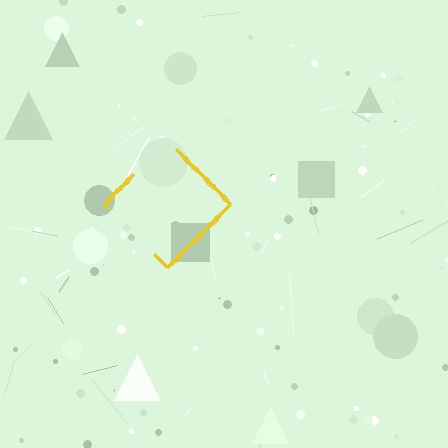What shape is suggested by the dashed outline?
The dashed outline suggests a diamond.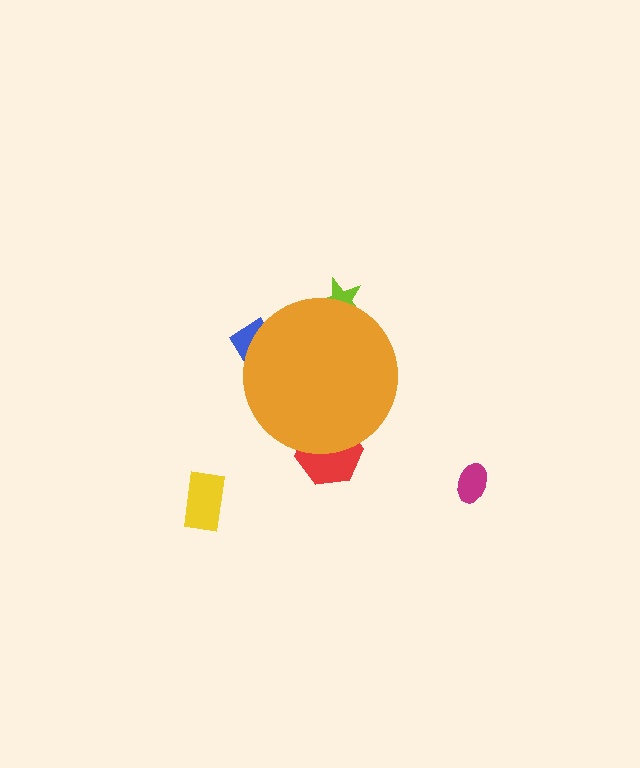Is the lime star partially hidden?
Yes, the lime star is partially hidden behind the orange circle.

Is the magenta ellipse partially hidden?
No, the magenta ellipse is fully visible.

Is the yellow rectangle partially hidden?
No, the yellow rectangle is fully visible.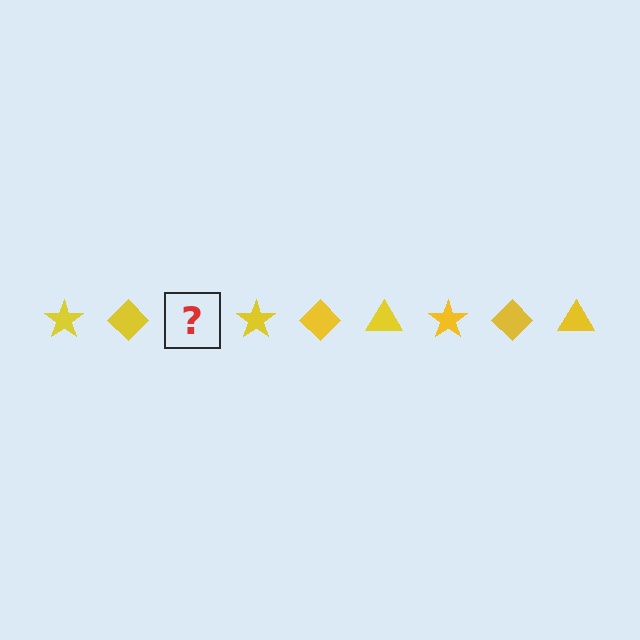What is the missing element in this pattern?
The missing element is a yellow triangle.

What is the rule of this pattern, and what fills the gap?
The rule is that the pattern cycles through star, diamond, triangle shapes in yellow. The gap should be filled with a yellow triangle.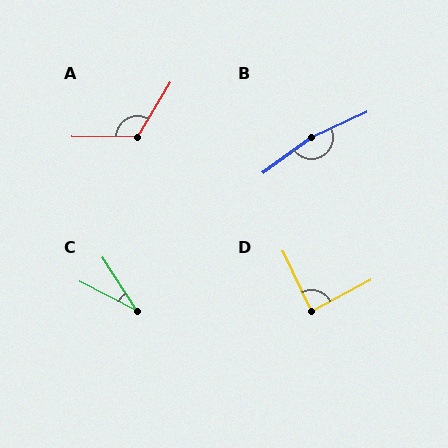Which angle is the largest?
B, at approximately 169 degrees.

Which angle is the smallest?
C, at approximately 30 degrees.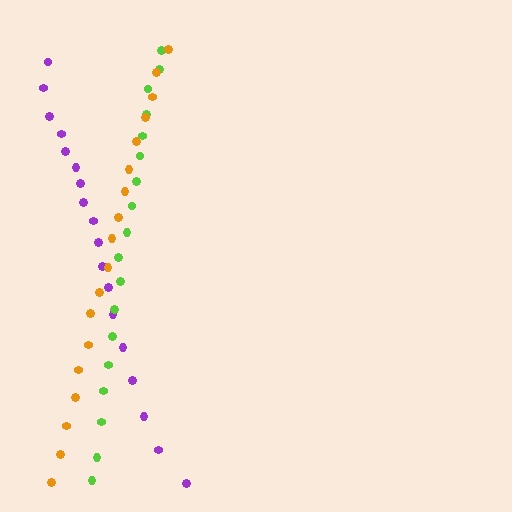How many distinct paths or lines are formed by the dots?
There are 3 distinct paths.